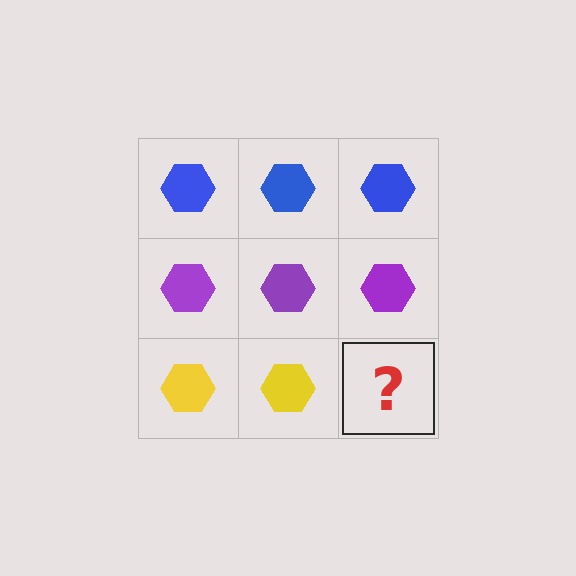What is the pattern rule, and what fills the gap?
The rule is that each row has a consistent color. The gap should be filled with a yellow hexagon.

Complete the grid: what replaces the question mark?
The question mark should be replaced with a yellow hexagon.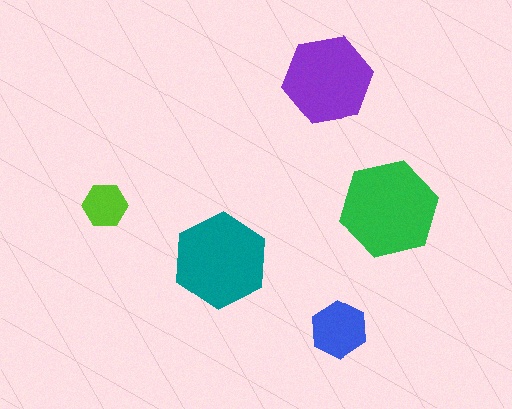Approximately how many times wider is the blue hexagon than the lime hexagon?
About 1.5 times wider.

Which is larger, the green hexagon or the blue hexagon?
The green one.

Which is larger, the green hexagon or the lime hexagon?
The green one.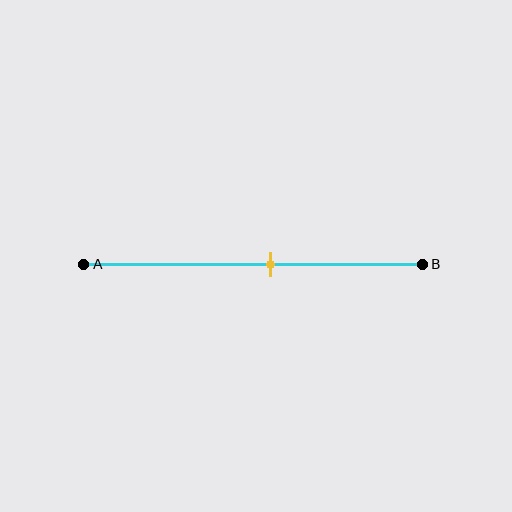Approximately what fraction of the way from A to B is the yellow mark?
The yellow mark is approximately 55% of the way from A to B.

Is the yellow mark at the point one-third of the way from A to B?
No, the mark is at about 55% from A, not at the 33% one-third point.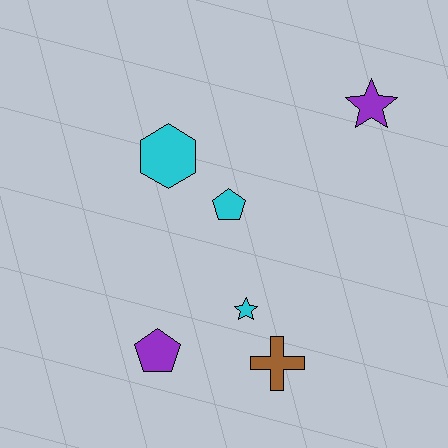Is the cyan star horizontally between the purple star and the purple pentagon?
Yes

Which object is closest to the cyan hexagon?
The cyan pentagon is closest to the cyan hexagon.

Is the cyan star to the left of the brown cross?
Yes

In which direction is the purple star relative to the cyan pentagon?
The purple star is to the right of the cyan pentagon.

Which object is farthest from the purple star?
The purple pentagon is farthest from the purple star.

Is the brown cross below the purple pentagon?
Yes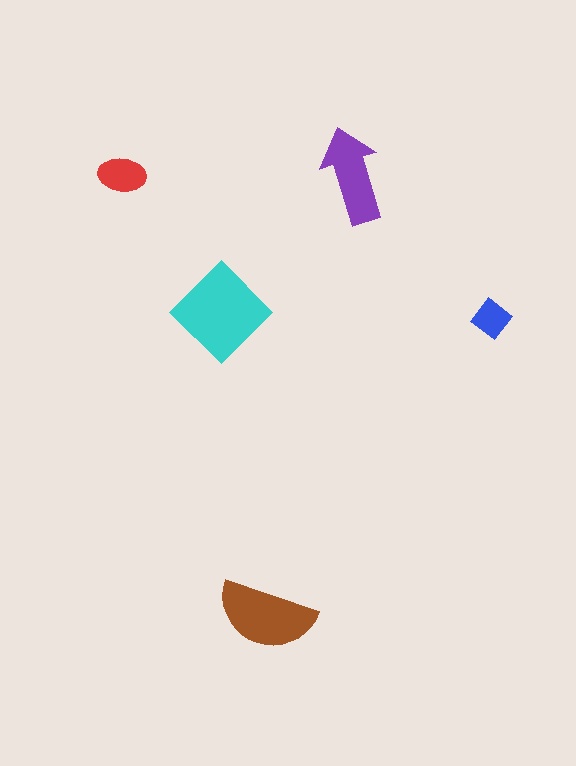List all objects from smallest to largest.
The blue diamond, the red ellipse, the purple arrow, the brown semicircle, the cyan diamond.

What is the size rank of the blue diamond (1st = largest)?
5th.